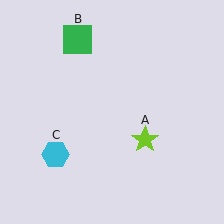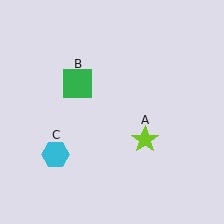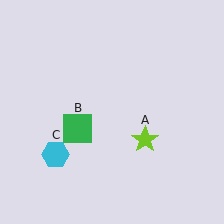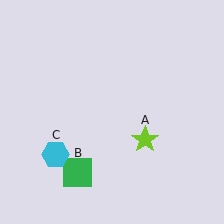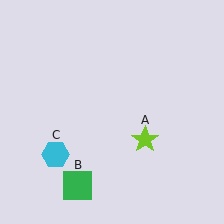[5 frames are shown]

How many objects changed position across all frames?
1 object changed position: green square (object B).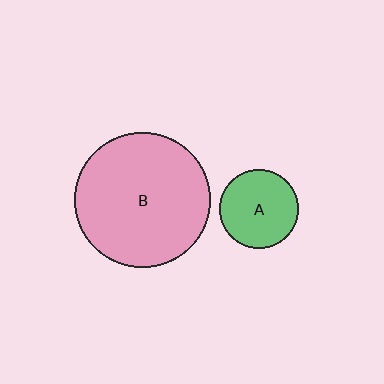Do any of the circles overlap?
No, none of the circles overlap.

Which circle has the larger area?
Circle B (pink).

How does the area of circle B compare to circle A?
Approximately 2.9 times.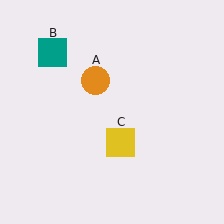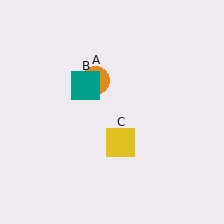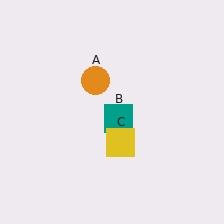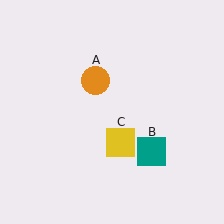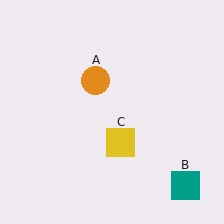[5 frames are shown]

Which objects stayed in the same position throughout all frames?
Orange circle (object A) and yellow square (object C) remained stationary.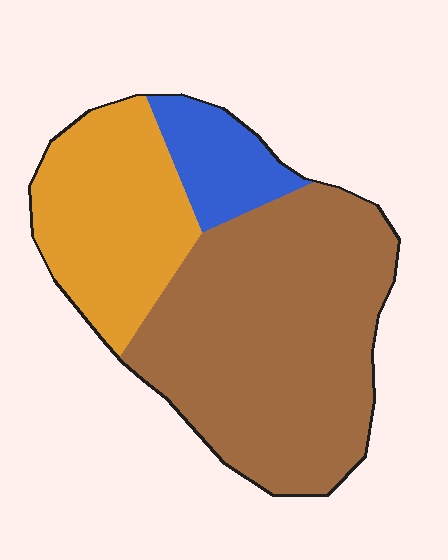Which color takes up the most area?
Brown, at roughly 60%.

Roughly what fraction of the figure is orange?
Orange takes up between a quarter and a half of the figure.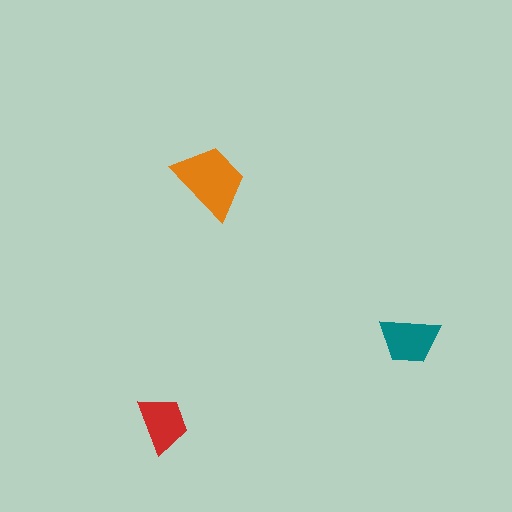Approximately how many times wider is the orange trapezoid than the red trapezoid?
About 1.5 times wider.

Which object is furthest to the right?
The teal trapezoid is rightmost.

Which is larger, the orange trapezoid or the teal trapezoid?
The orange one.